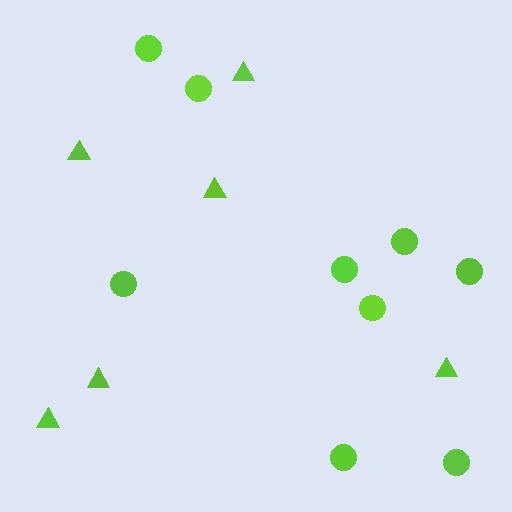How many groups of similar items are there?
There are 2 groups: one group of triangles (6) and one group of circles (9).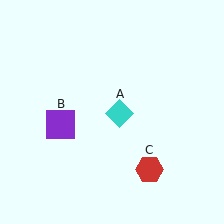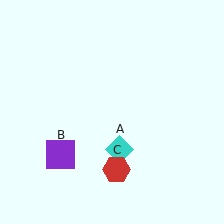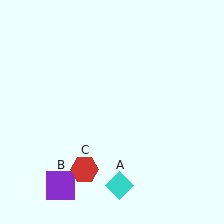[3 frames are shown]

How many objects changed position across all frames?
3 objects changed position: cyan diamond (object A), purple square (object B), red hexagon (object C).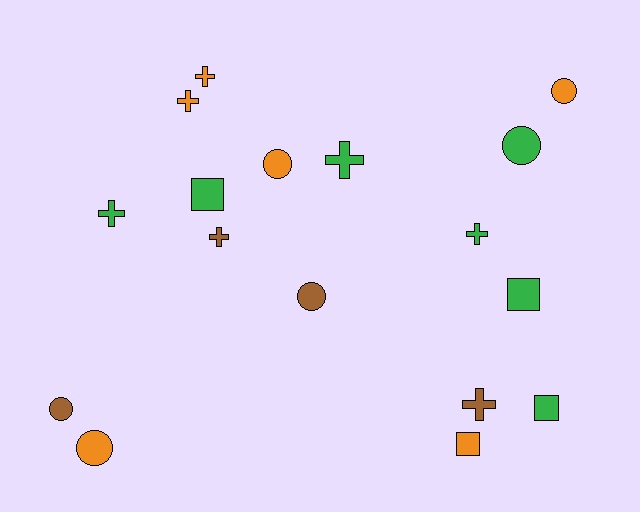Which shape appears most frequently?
Cross, with 7 objects.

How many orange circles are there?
There are 3 orange circles.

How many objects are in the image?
There are 17 objects.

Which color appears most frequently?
Green, with 7 objects.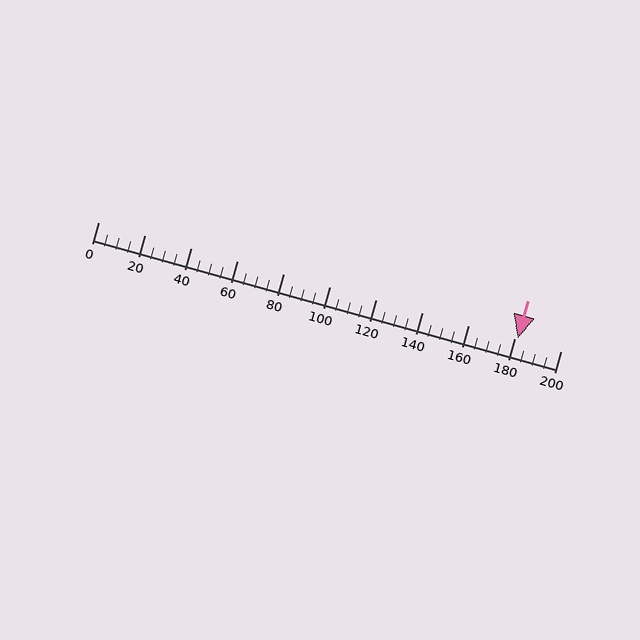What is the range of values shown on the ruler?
The ruler shows values from 0 to 200.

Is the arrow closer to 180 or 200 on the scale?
The arrow is closer to 180.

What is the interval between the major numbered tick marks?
The major tick marks are spaced 20 units apart.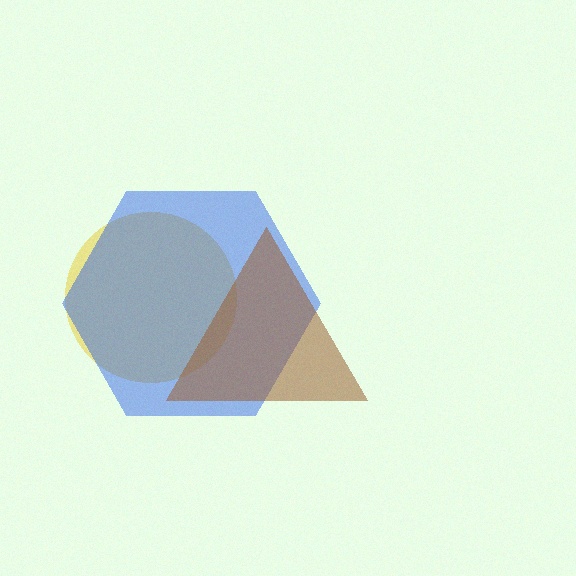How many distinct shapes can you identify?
There are 3 distinct shapes: a yellow circle, a blue hexagon, a brown triangle.